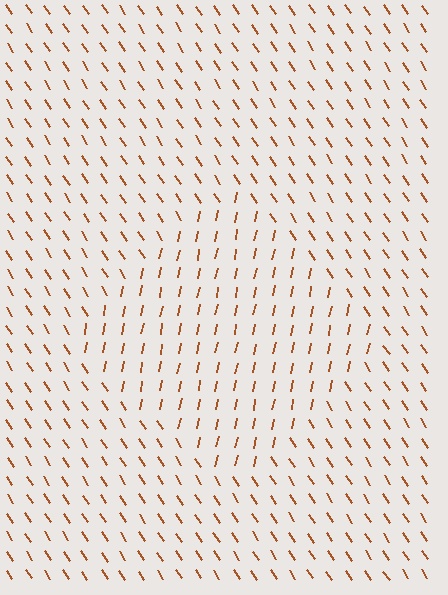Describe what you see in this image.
The image is filled with small brown line segments. A diamond region in the image has lines oriented differently from the surrounding lines, creating a visible texture boundary.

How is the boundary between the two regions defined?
The boundary is defined purely by a change in line orientation (approximately 45 degrees difference). All lines are the same color and thickness.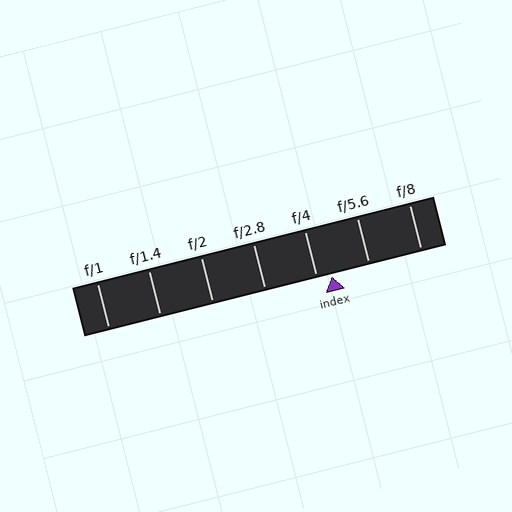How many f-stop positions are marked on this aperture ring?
There are 7 f-stop positions marked.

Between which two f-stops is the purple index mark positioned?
The index mark is between f/4 and f/5.6.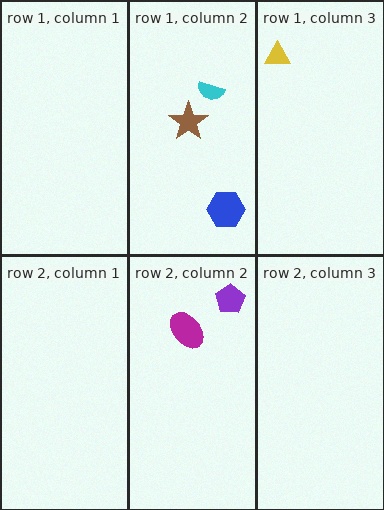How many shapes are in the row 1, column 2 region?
3.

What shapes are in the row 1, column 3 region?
The yellow triangle.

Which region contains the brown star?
The row 1, column 2 region.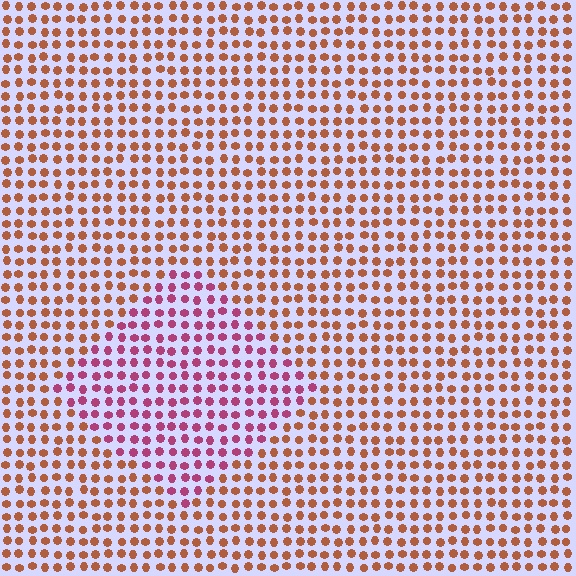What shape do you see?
I see a diamond.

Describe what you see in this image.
The image is filled with small brown elements in a uniform arrangement. A diamond-shaped region is visible where the elements are tinted to a slightly different hue, forming a subtle color boundary.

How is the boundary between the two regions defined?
The boundary is defined purely by a slight shift in hue (about 48 degrees). Spacing, size, and orientation are identical on both sides.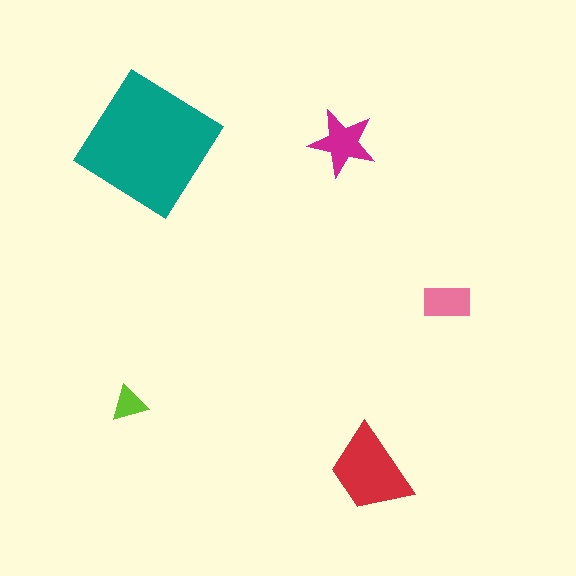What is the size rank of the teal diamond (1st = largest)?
1st.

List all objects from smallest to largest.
The lime triangle, the pink rectangle, the magenta star, the red trapezoid, the teal diamond.